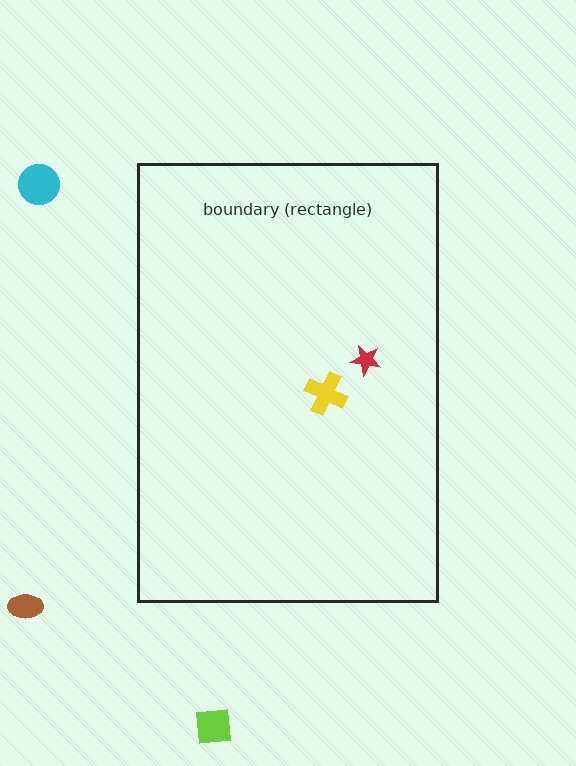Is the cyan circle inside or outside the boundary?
Outside.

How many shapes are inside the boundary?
2 inside, 3 outside.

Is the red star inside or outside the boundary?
Inside.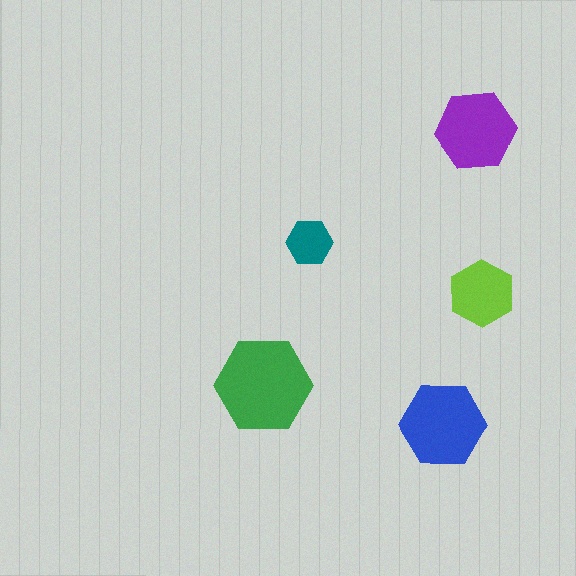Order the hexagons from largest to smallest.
the green one, the blue one, the purple one, the lime one, the teal one.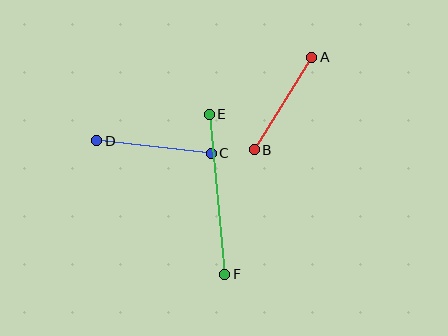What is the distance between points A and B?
The distance is approximately 109 pixels.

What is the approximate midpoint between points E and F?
The midpoint is at approximately (217, 194) pixels.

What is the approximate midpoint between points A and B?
The midpoint is at approximately (283, 103) pixels.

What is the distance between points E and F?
The distance is approximately 161 pixels.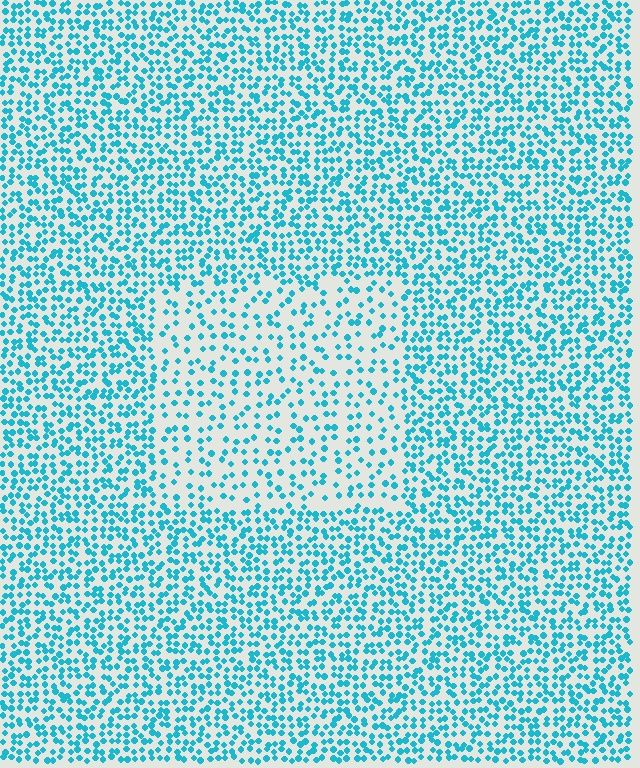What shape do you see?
I see a rectangle.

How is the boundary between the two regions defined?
The boundary is defined by a change in element density (approximately 1.9x ratio). All elements are the same color, size, and shape.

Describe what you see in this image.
The image contains small cyan elements arranged at two different densities. A rectangle-shaped region is visible where the elements are less densely packed than the surrounding area.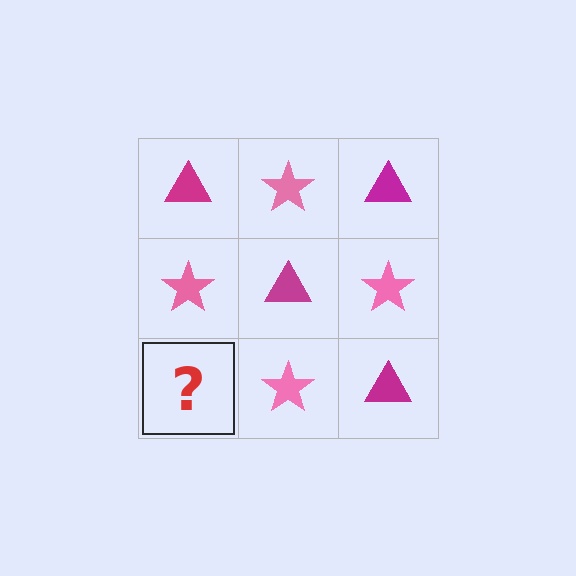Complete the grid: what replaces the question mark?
The question mark should be replaced with a magenta triangle.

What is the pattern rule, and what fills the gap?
The rule is that it alternates magenta triangle and pink star in a checkerboard pattern. The gap should be filled with a magenta triangle.